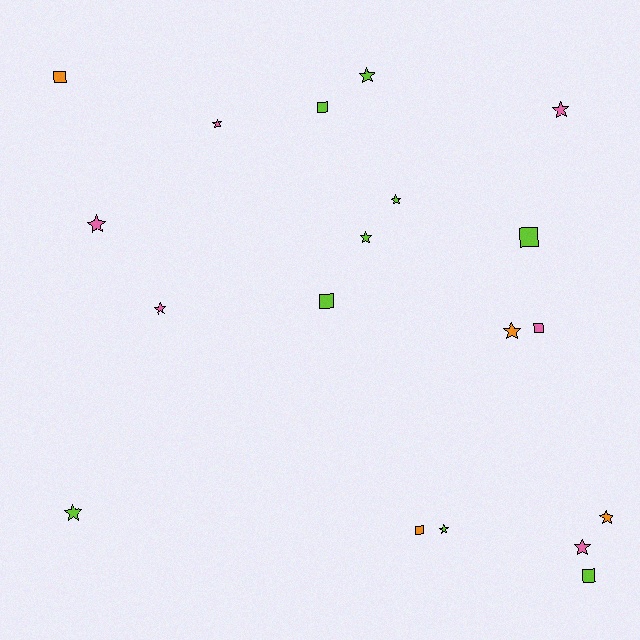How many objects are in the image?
There are 19 objects.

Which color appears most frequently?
Lime, with 9 objects.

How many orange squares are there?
There are 2 orange squares.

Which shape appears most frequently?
Star, with 12 objects.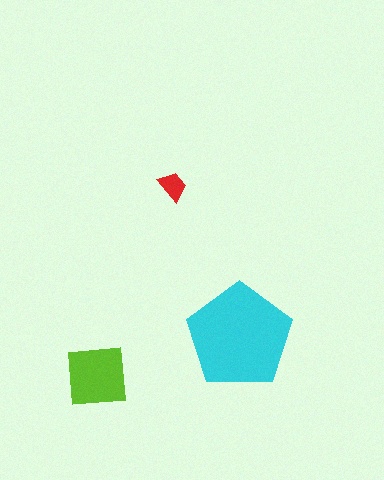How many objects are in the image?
There are 3 objects in the image.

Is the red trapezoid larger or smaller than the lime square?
Smaller.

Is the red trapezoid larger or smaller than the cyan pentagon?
Smaller.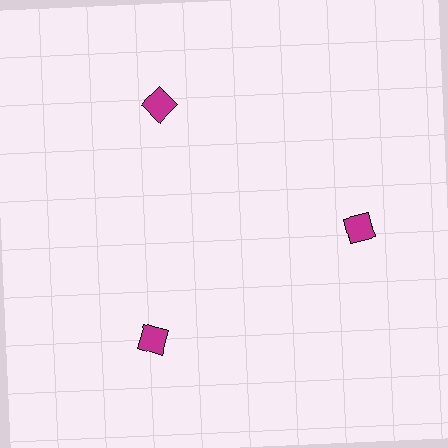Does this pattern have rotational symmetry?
Yes, this pattern has 3-fold rotational symmetry. It looks the same after rotating 120 degrees around the center.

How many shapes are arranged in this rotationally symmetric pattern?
There are 3 shapes, arranged in 3 groups of 1.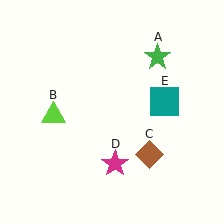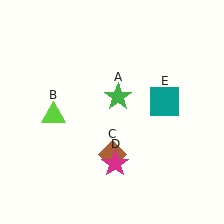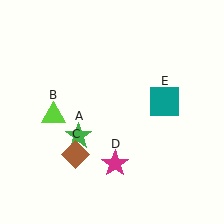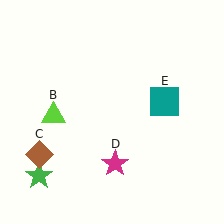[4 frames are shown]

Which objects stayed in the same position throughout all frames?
Lime triangle (object B) and magenta star (object D) and teal square (object E) remained stationary.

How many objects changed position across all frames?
2 objects changed position: green star (object A), brown diamond (object C).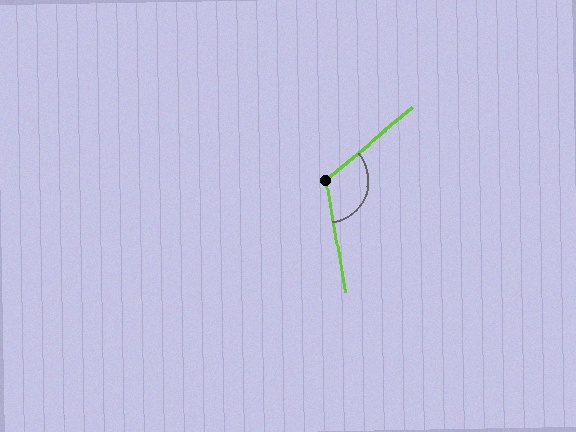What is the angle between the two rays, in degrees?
Approximately 120 degrees.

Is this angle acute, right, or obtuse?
It is obtuse.